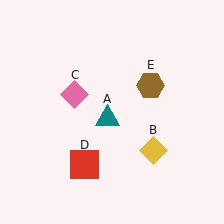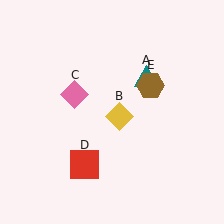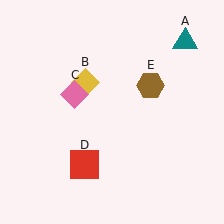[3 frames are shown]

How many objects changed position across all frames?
2 objects changed position: teal triangle (object A), yellow diamond (object B).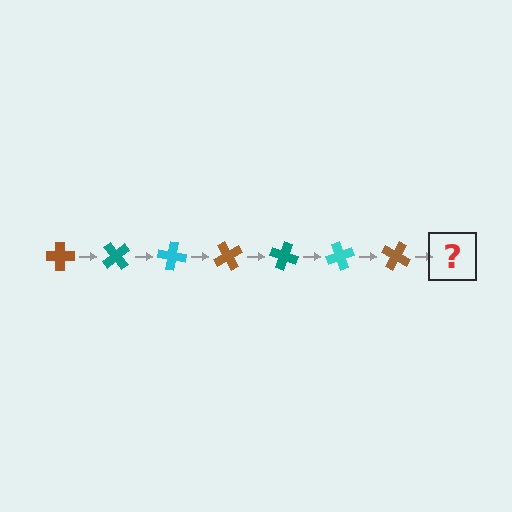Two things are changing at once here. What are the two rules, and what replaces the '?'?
The two rules are that it rotates 50 degrees each step and the color cycles through brown, teal, and cyan. The '?' should be a teal cross, rotated 350 degrees from the start.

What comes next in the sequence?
The next element should be a teal cross, rotated 350 degrees from the start.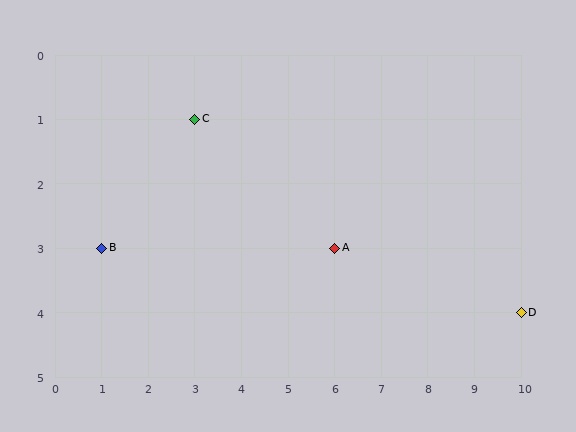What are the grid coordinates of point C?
Point C is at grid coordinates (3, 1).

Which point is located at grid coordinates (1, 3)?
Point B is at (1, 3).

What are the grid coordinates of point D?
Point D is at grid coordinates (10, 4).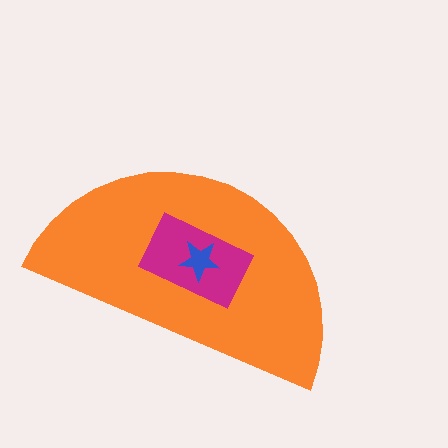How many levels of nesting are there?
3.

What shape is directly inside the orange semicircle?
The magenta rectangle.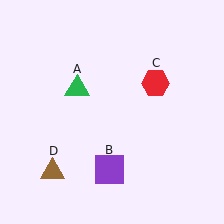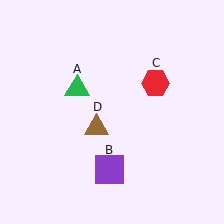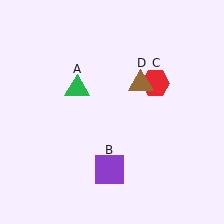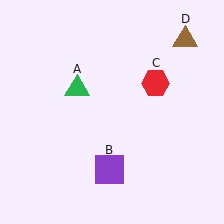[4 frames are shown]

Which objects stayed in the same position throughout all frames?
Green triangle (object A) and purple square (object B) and red hexagon (object C) remained stationary.